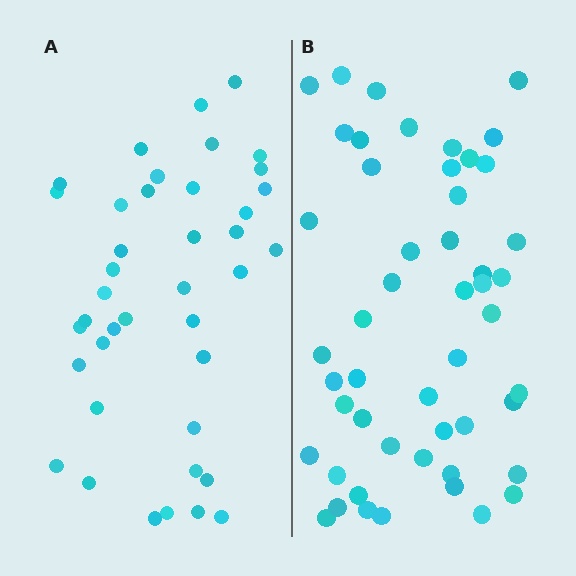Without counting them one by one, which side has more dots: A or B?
Region B (the right region) has more dots.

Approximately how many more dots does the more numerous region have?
Region B has roughly 10 or so more dots than region A.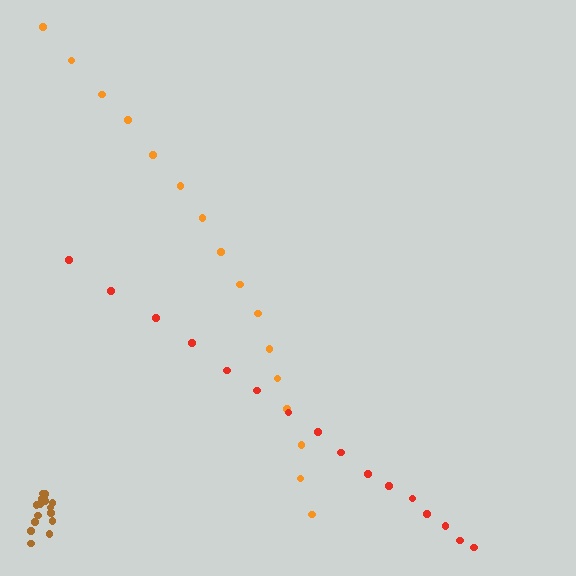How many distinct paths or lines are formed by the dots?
There are 3 distinct paths.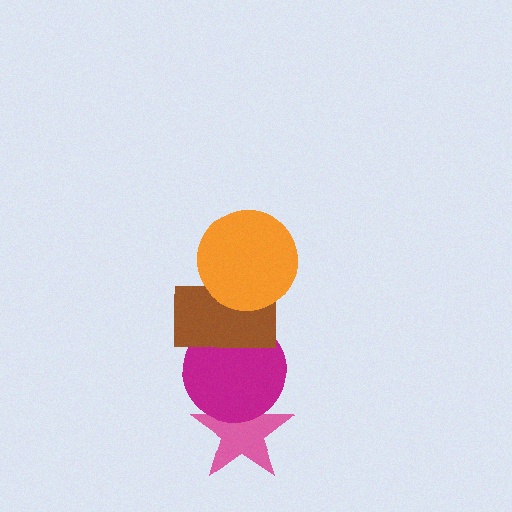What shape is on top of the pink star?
The magenta circle is on top of the pink star.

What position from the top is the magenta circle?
The magenta circle is 3rd from the top.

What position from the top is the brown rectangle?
The brown rectangle is 2nd from the top.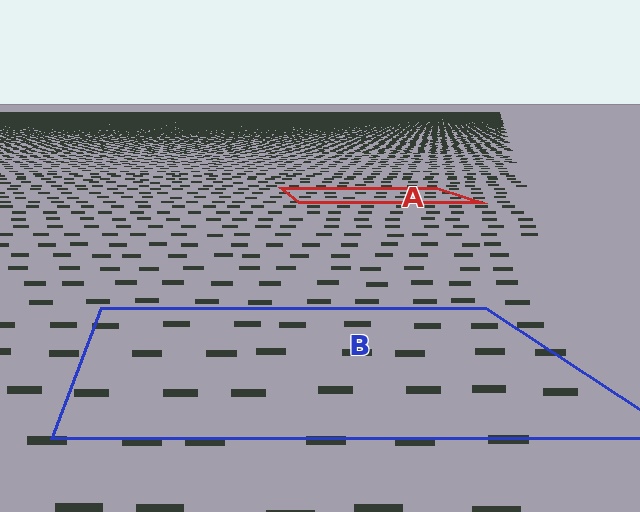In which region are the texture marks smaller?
The texture marks are smaller in region A, because it is farther away.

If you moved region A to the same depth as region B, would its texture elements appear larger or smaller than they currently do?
They would appear larger. At a closer depth, the same texture elements are projected at a bigger on-screen size.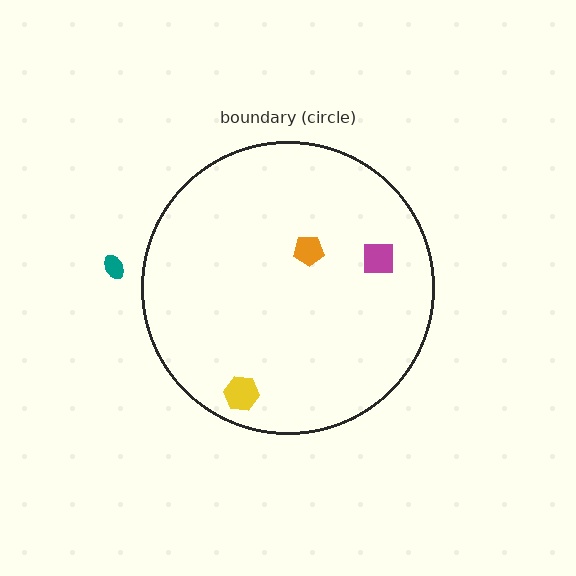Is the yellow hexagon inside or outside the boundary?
Inside.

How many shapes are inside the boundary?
3 inside, 1 outside.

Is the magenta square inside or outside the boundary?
Inside.